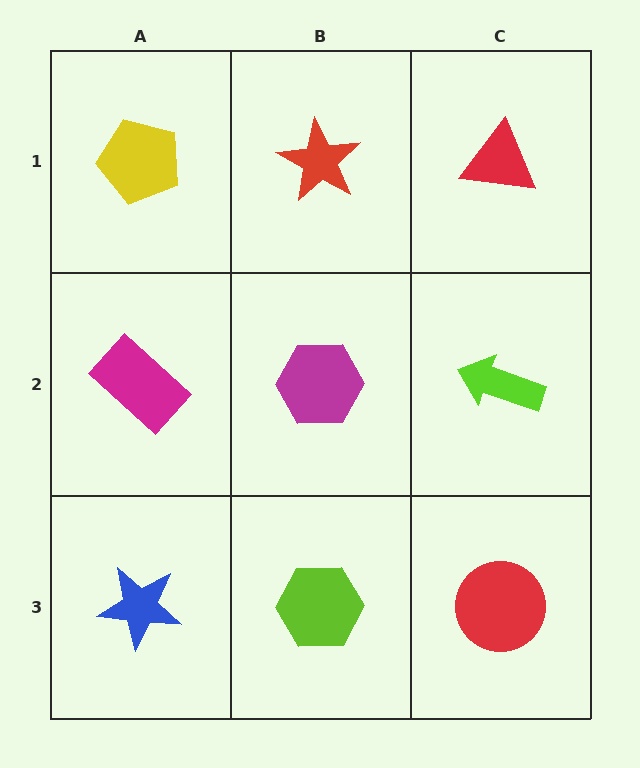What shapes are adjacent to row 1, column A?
A magenta rectangle (row 2, column A), a red star (row 1, column B).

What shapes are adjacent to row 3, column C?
A lime arrow (row 2, column C), a lime hexagon (row 3, column B).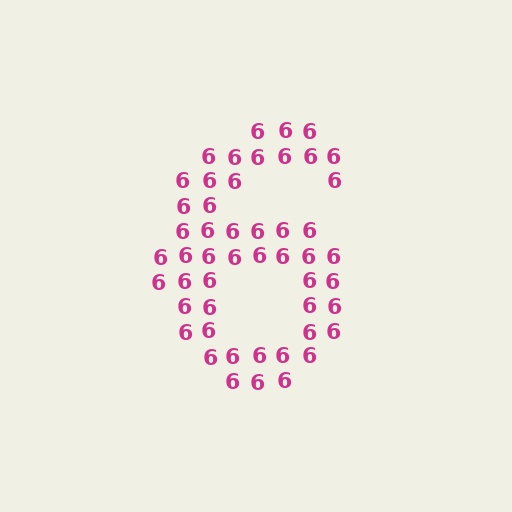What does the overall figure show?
The overall figure shows the digit 6.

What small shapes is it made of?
It is made of small digit 6's.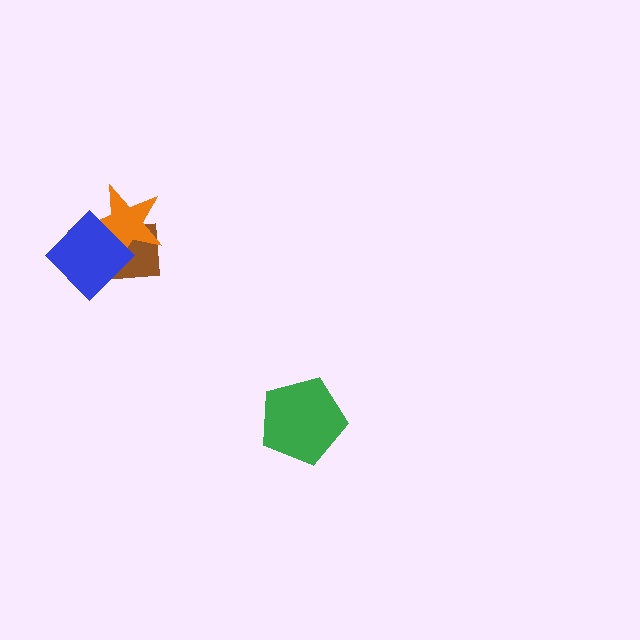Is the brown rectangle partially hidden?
Yes, it is partially covered by another shape.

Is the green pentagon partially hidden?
No, no other shape covers it.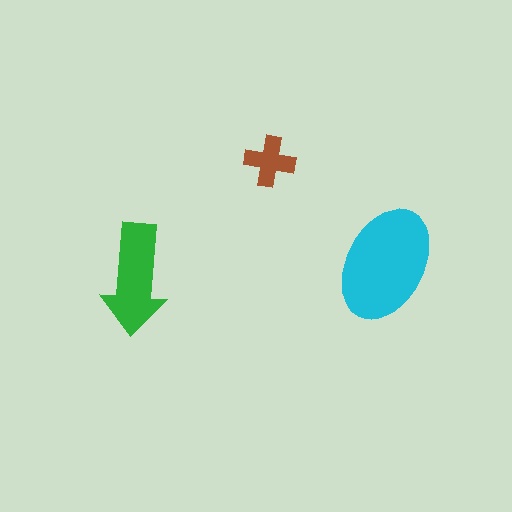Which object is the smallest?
The brown cross.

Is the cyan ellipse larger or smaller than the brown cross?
Larger.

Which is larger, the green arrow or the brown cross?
The green arrow.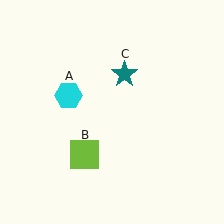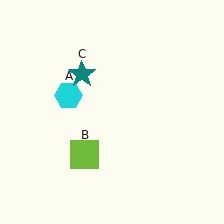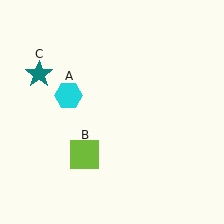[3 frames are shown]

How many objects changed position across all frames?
1 object changed position: teal star (object C).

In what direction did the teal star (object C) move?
The teal star (object C) moved left.